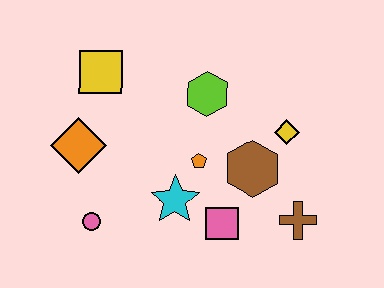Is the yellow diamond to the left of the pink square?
No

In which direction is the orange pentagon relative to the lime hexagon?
The orange pentagon is below the lime hexagon.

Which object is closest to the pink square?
The cyan star is closest to the pink square.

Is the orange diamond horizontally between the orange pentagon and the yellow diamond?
No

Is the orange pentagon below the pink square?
No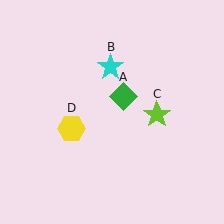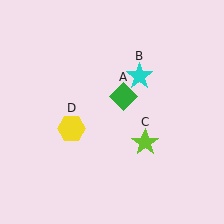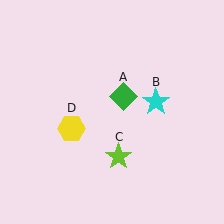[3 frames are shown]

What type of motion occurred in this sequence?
The cyan star (object B), lime star (object C) rotated clockwise around the center of the scene.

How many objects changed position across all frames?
2 objects changed position: cyan star (object B), lime star (object C).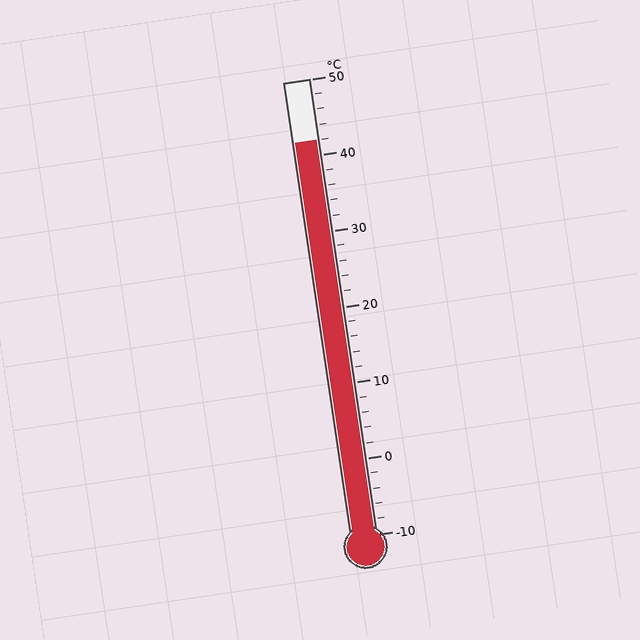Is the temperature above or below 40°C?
The temperature is above 40°C.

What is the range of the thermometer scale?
The thermometer scale ranges from -10°C to 50°C.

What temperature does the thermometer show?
The thermometer shows approximately 42°C.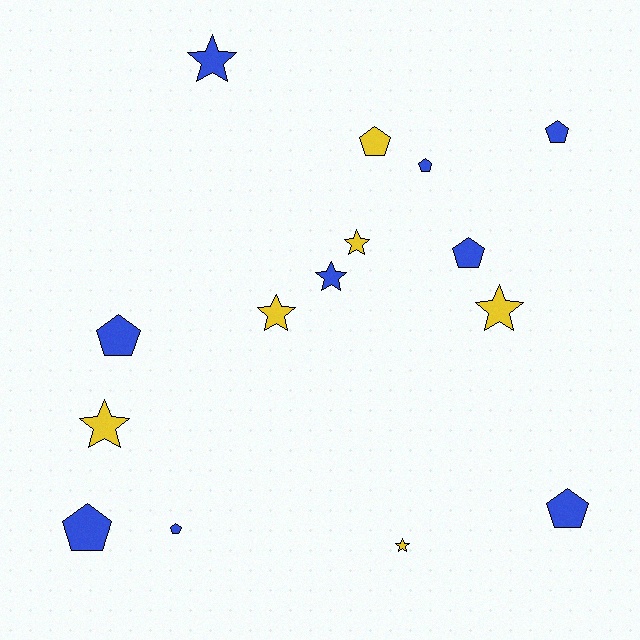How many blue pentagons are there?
There are 7 blue pentagons.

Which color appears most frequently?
Blue, with 9 objects.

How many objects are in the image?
There are 15 objects.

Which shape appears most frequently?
Pentagon, with 8 objects.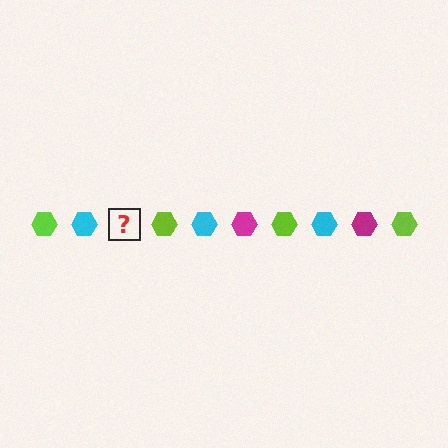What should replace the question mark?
The question mark should be replaced with a magenta hexagon.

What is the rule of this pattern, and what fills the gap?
The rule is that the pattern cycles through lime, cyan, magenta hexagons. The gap should be filled with a magenta hexagon.